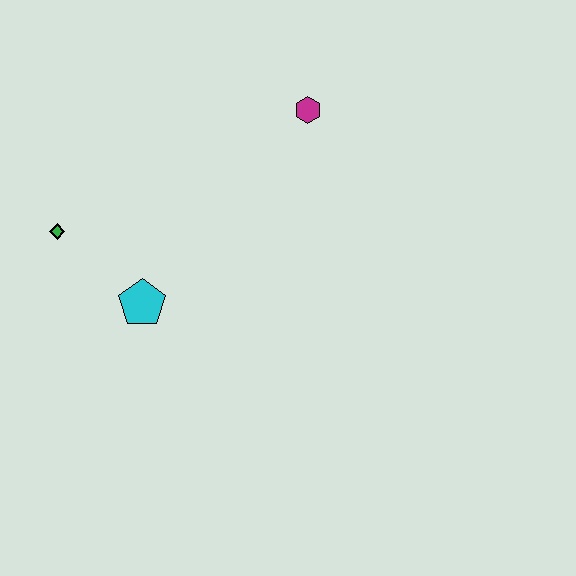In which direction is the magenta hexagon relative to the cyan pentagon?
The magenta hexagon is above the cyan pentagon.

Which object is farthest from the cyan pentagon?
The magenta hexagon is farthest from the cyan pentagon.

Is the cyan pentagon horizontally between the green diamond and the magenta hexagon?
Yes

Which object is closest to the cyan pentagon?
The green diamond is closest to the cyan pentagon.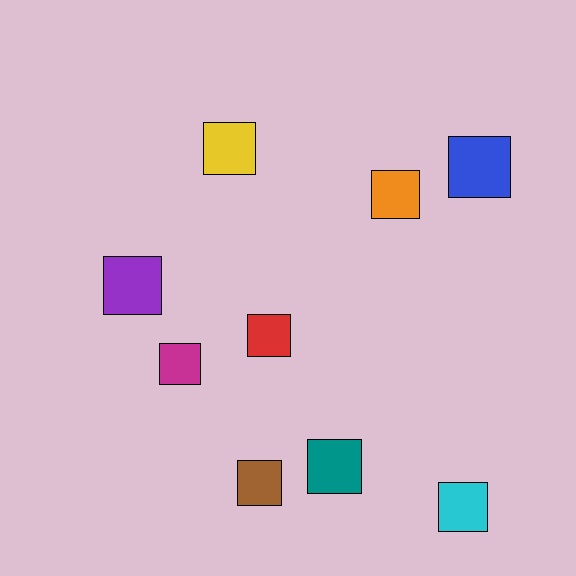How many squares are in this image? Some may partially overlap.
There are 9 squares.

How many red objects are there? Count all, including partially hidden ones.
There is 1 red object.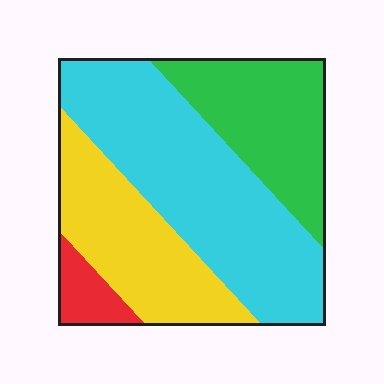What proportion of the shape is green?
Green covers roughly 25% of the shape.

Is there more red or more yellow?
Yellow.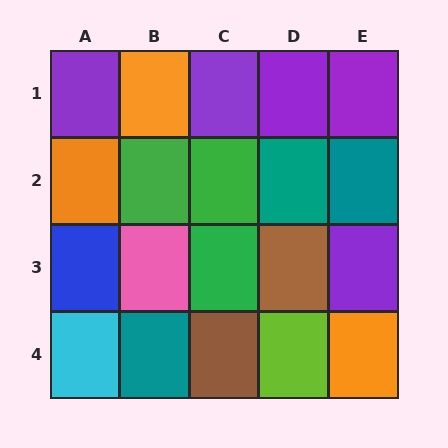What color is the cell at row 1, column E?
Purple.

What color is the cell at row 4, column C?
Brown.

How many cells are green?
3 cells are green.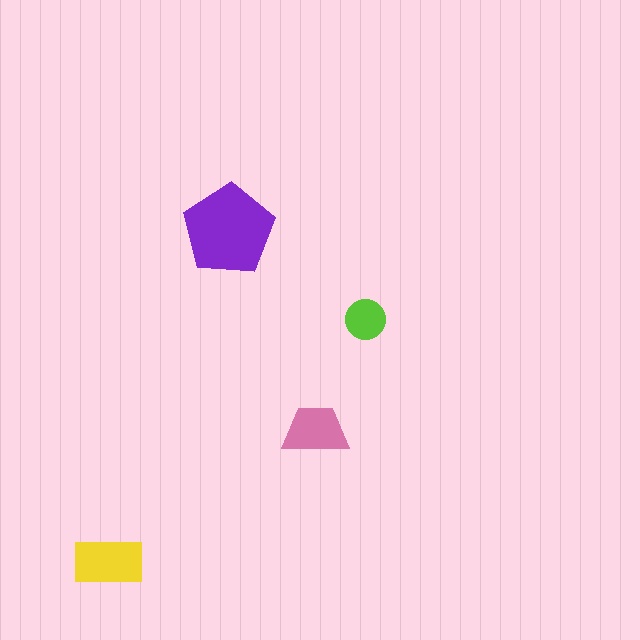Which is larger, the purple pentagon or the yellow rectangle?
The purple pentagon.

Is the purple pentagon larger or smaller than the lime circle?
Larger.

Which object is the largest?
The purple pentagon.